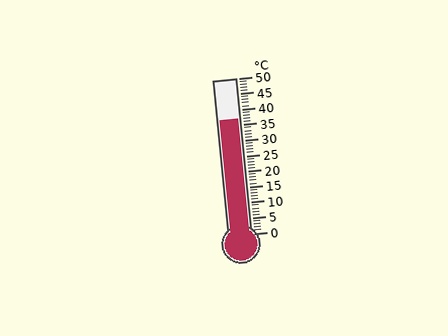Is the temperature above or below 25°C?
The temperature is above 25°C.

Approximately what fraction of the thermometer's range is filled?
The thermometer is filled to approximately 75% of its range.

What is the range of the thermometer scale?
The thermometer scale ranges from 0°C to 50°C.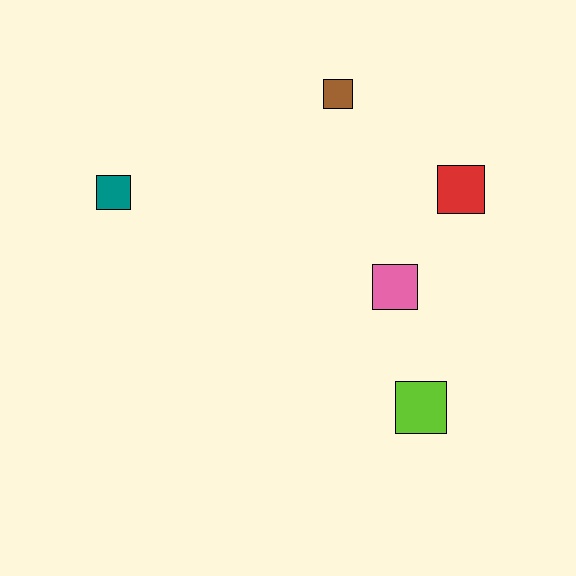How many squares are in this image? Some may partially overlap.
There are 5 squares.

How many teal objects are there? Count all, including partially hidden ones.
There is 1 teal object.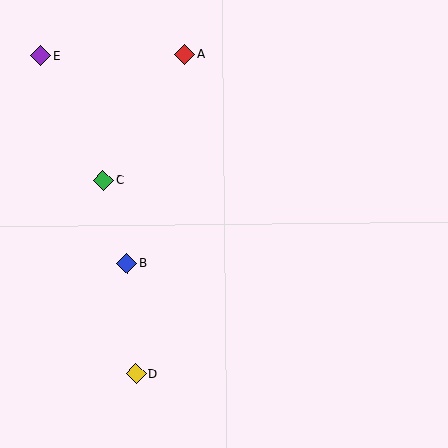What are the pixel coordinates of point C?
Point C is at (103, 181).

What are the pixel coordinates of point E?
Point E is at (41, 56).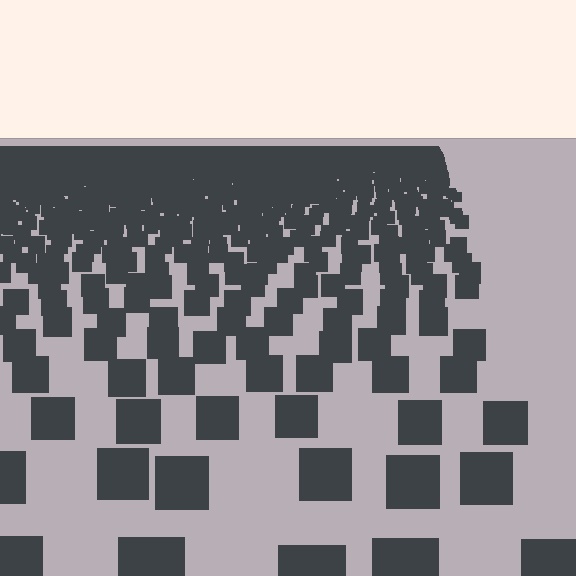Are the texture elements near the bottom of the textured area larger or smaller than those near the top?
Larger. Near the bottom, elements are closer to the viewer and appear at a bigger on-screen size.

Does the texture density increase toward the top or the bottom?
Density increases toward the top.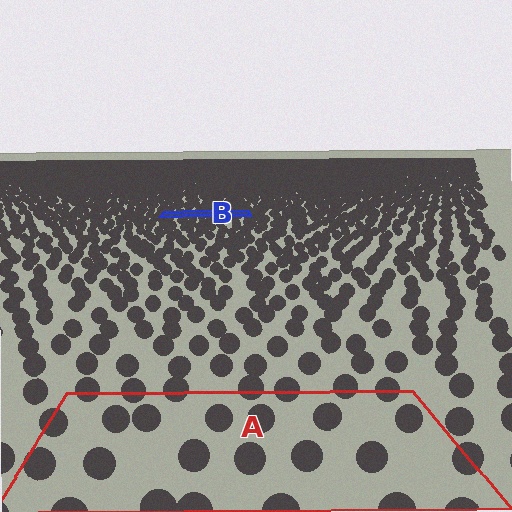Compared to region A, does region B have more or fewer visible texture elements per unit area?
Region B has more texture elements per unit area — they are packed more densely because it is farther away.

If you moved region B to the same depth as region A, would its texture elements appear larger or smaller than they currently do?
They would appear larger. At a closer depth, the same texture elements are projected at a bigger on-screen size.